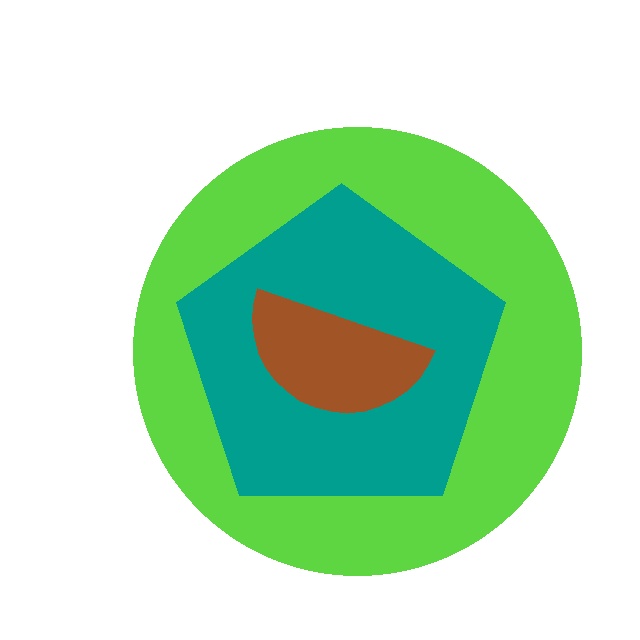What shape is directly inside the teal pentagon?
The brown semicircle.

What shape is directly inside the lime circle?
The teal pentagon.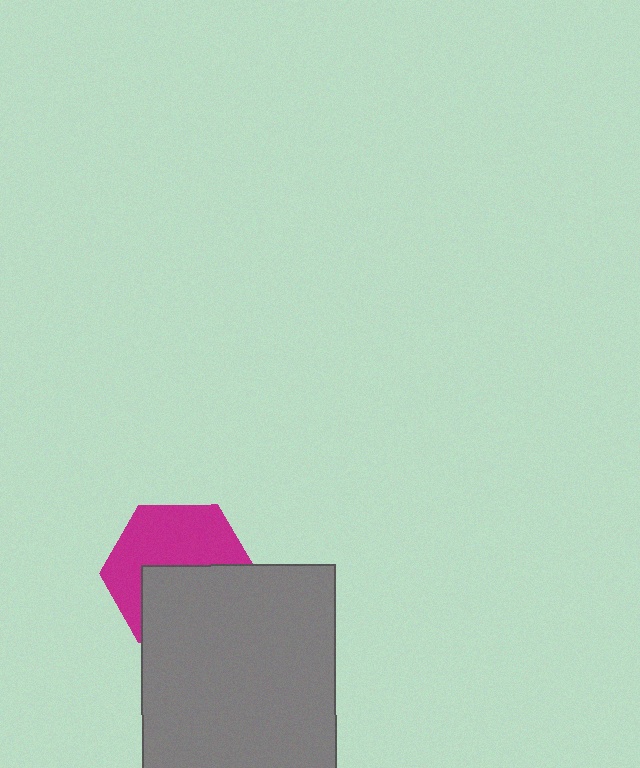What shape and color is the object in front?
The object in front is a gray rectangle.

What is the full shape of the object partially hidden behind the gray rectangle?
The partially hidden object is a magenta hexagon.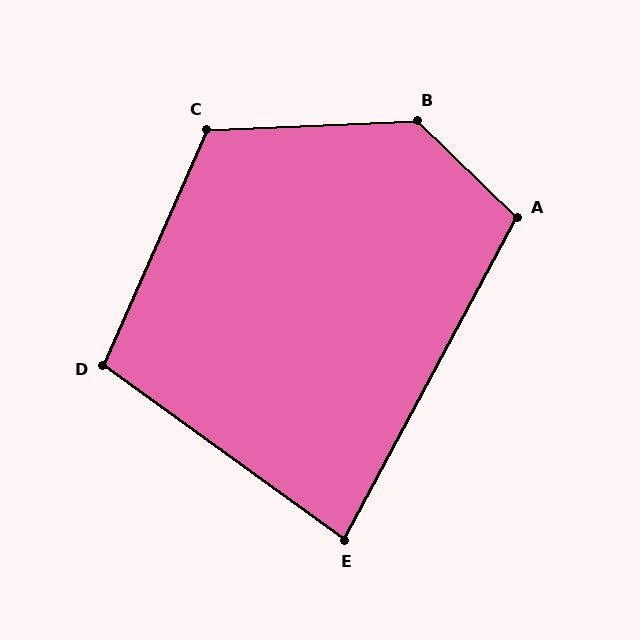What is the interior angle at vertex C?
Approximately 116 degrees (obtuse).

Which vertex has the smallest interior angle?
E, at approximately 82 degrees.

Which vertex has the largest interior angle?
B, at approximately 133 degrees.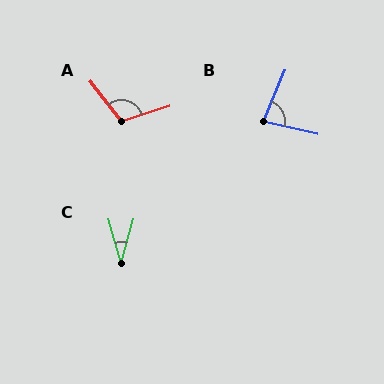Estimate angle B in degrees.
Approximately 80 degrees.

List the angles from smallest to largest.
C (32°), B (80°), A (111°).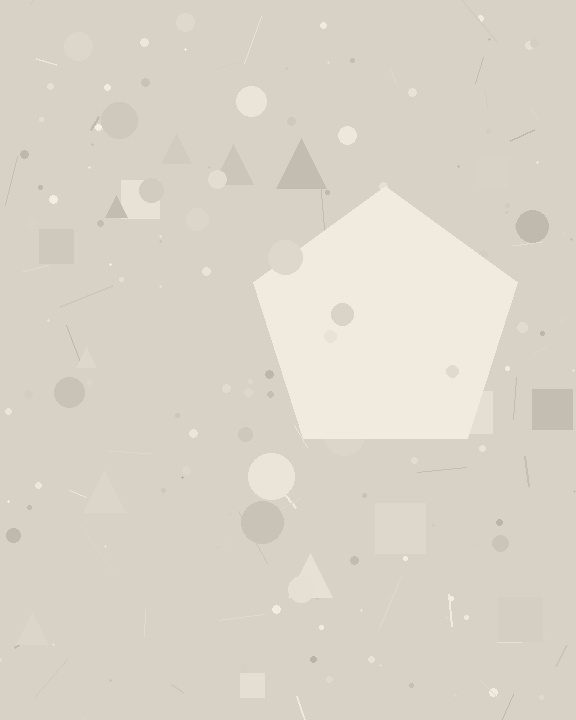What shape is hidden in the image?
A pentagon is hidden in the image.